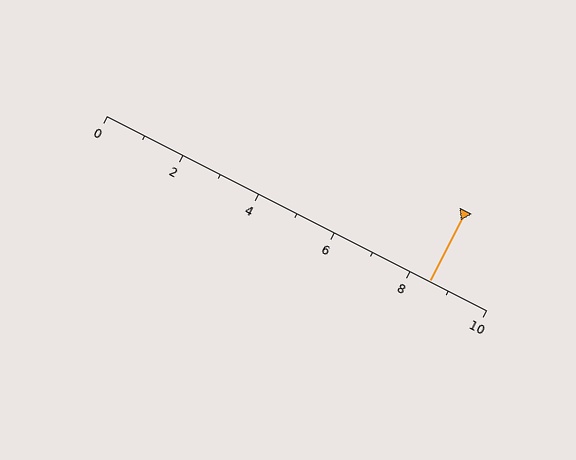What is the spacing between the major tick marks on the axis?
The major ticks are spaced 2 apart.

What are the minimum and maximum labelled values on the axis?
The axis runs from 0 to 10.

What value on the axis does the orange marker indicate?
The marker indicates approximately 8.5.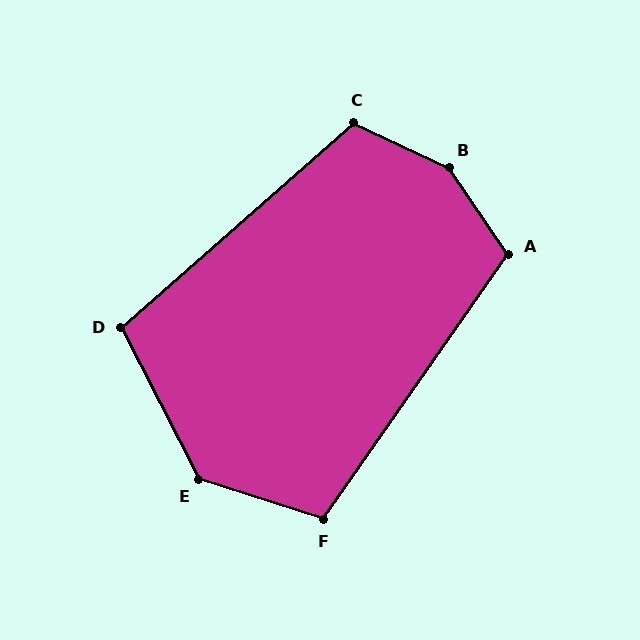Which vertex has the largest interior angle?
B, at approximately 149 degrees.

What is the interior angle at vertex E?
Approximately 136 degrees (obtuse).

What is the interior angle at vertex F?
Approximately 107 degrees (obtuse).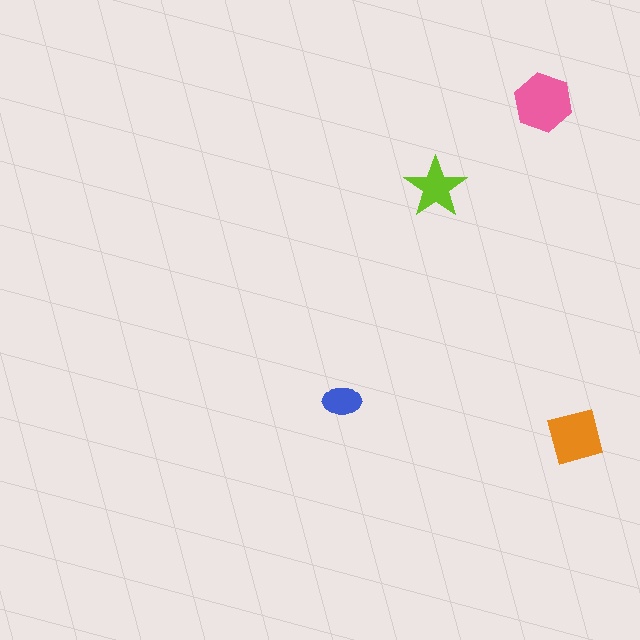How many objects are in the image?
There are 4 objects in the image.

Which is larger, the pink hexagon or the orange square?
The pink hexagon.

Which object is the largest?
The pink hexagon.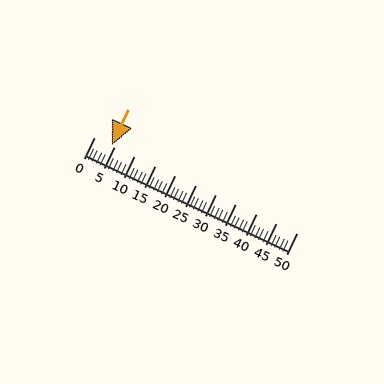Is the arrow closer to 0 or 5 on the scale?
The arrow is closer to 5.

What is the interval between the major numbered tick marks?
The major tick marks are spaced 5 units apart.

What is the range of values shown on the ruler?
The ruler shows values from 0 to 50.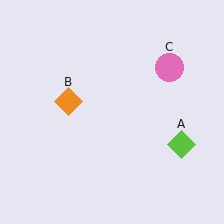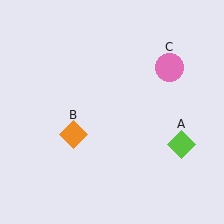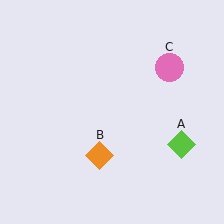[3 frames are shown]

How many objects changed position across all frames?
1 object changed position: orange diamond (object B).